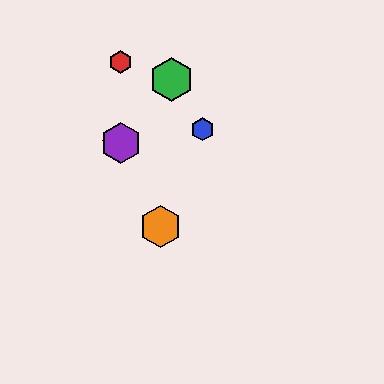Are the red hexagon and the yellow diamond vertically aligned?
Yes, both are at x≈121.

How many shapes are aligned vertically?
3 shapes (the red hexagon, the yellow diamond, the purple hexagon) are aligned vertically.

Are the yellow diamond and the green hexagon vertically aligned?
No, the yellow diamond is at x≈121 and the green hexagon is at x≈172.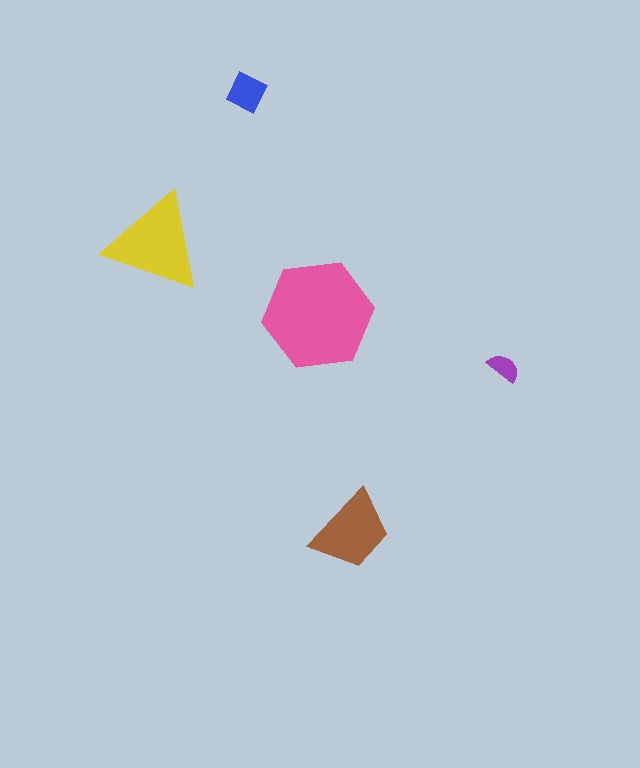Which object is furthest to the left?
The yellow triangle is leftmost.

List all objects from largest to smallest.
The pink hexagon, the yellow triangle, the brown trapezoid, the blue square, the purple semicircle.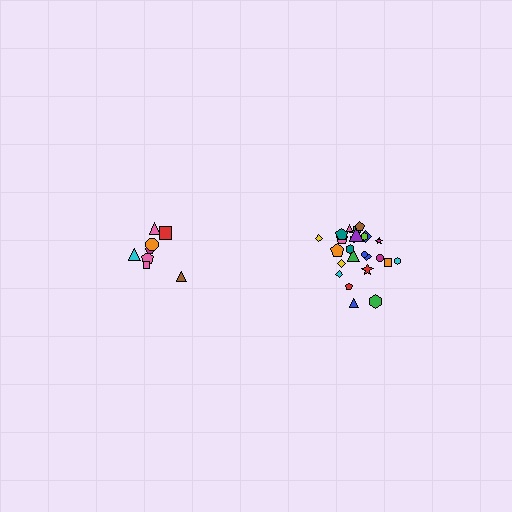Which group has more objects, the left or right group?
The right group.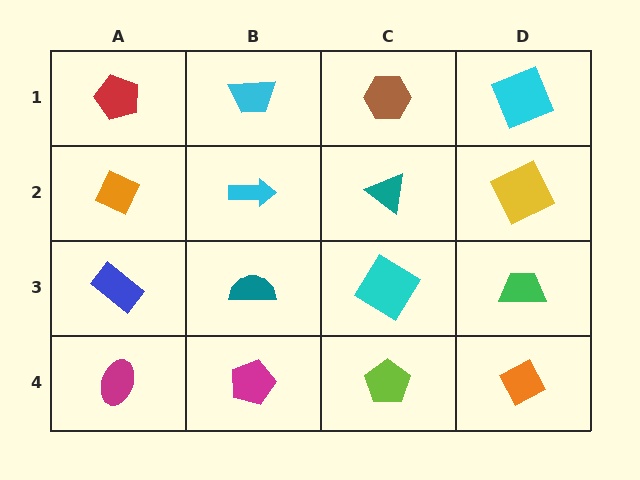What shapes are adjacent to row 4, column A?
A blue rectangle (row 3, column A), a magenta pentagon (row 4, column B).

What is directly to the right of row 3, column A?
A teal semicircle.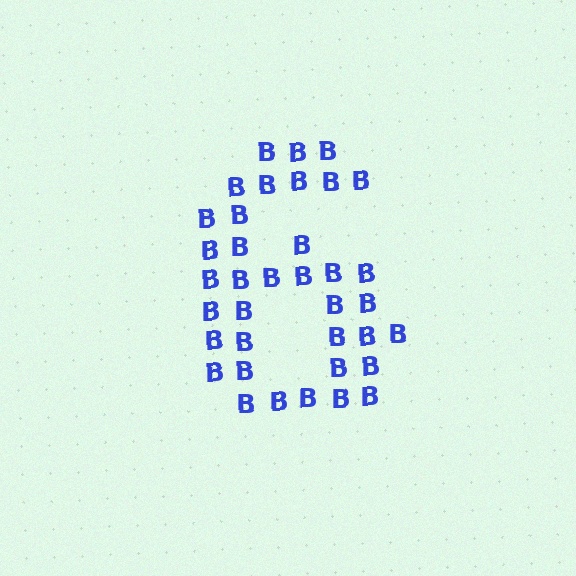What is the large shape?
The large shape is the digit 6.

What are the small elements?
The small elements are letter B's.